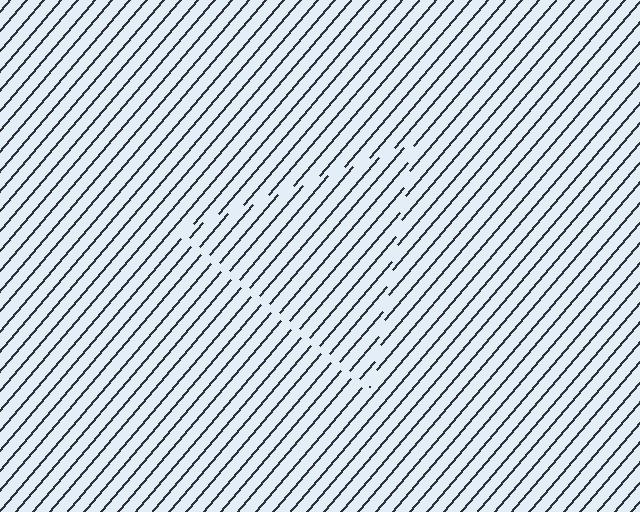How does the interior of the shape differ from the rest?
The interior of the shape contains the same grating, shifted by half a period — the contour is defined by the phase discontinuity where line-ends from the inner and outer gratings abut.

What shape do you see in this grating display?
An illusory triangle. The interior of the shape contains the same grating, shifted by half a period — the contour is defined by the phase discontinuity where line-ends from the inner and outer gratings abut.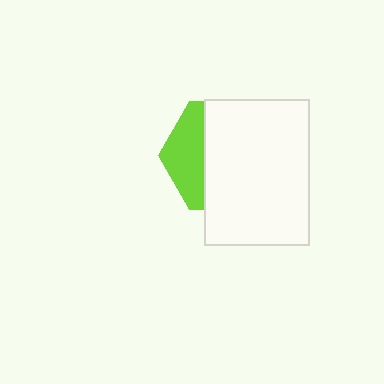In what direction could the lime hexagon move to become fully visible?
The lime hexagon could move left. That would shift it out from behind the white rectangle entirely.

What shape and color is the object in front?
The object in front is a white rectangle.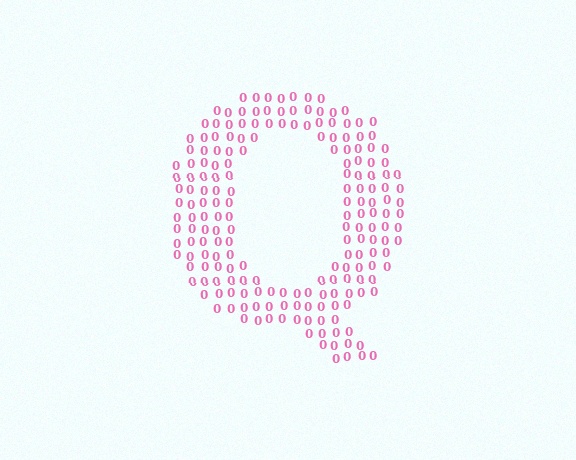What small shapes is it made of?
It is made of small digit 0's.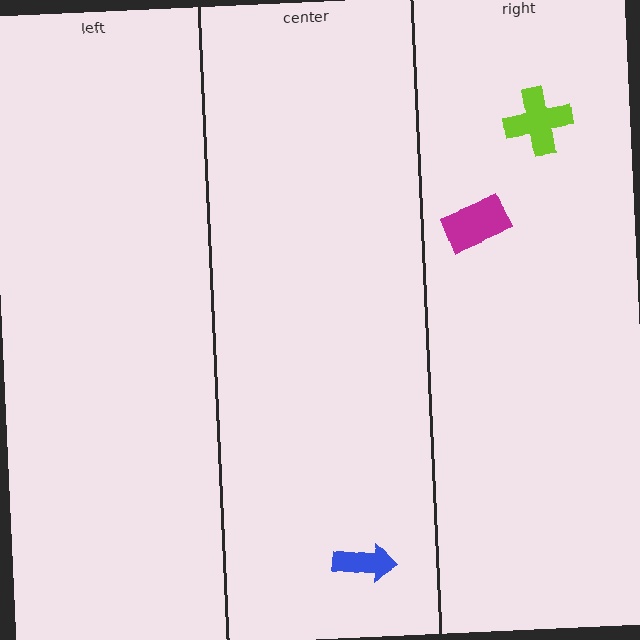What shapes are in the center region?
The blue arrow.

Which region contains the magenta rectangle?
The right region.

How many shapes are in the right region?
2.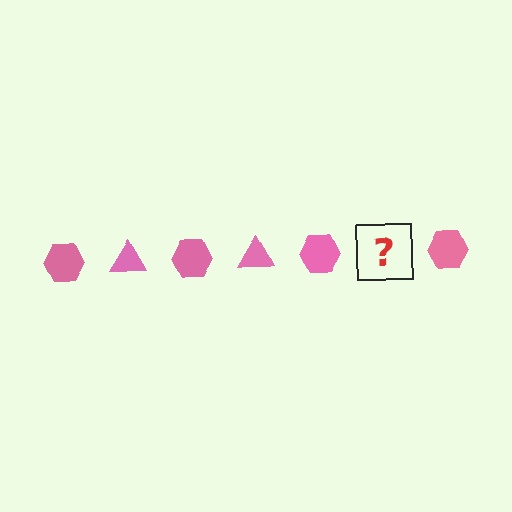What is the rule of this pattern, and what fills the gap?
The rule is that the pattern cycles through hexagon, triangle shapes in pink. The gap should be filled with a pink triangle.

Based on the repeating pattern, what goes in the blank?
The blank should be a pink triangle.